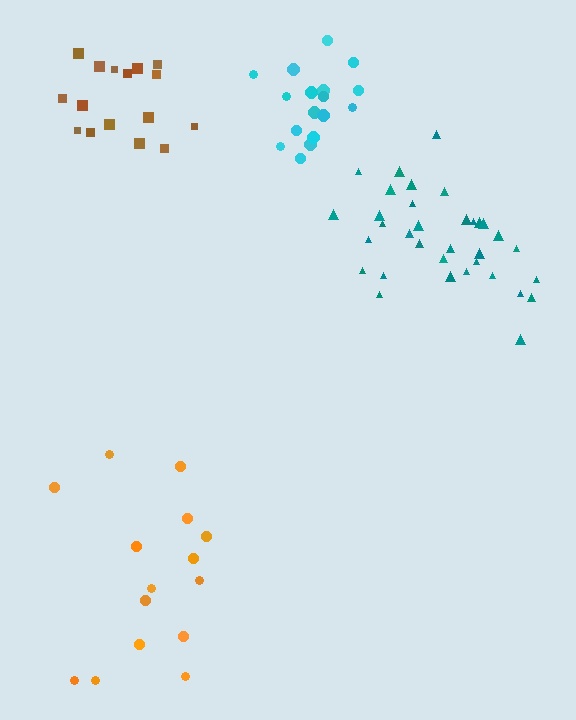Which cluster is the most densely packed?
Cyan.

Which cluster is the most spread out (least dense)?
Orange.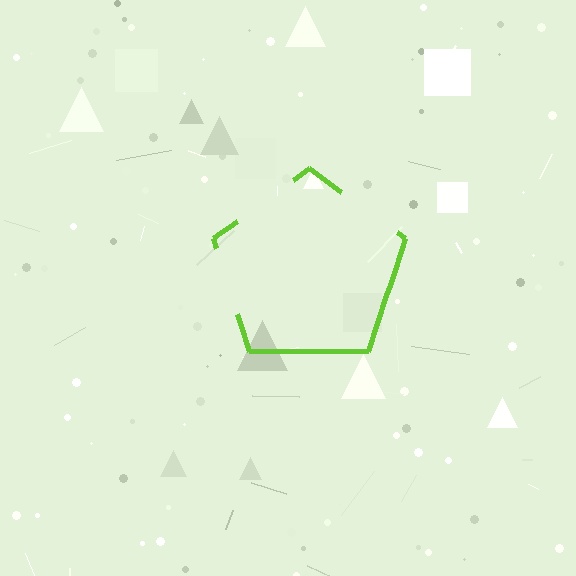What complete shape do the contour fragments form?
The contour fragments form a pentagon.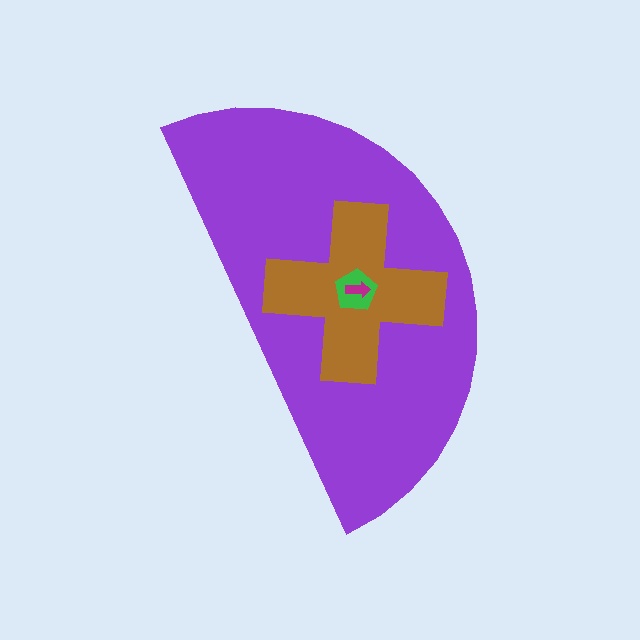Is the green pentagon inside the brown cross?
Yes.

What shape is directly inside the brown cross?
The green pentagon.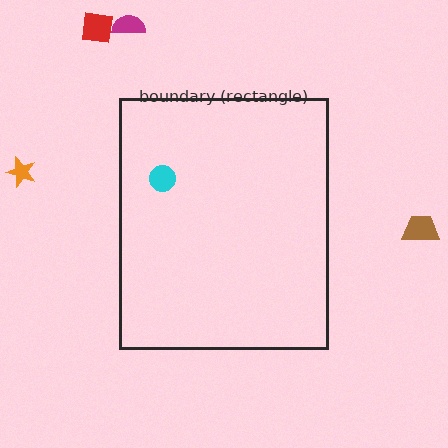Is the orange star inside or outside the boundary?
Outside.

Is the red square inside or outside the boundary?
Outside.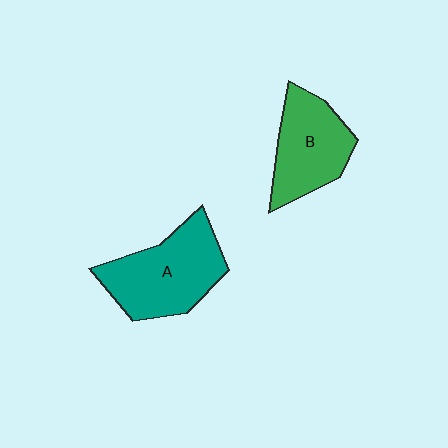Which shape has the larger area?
Shape A (teal).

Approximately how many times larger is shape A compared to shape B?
Approximately 1.3 times.